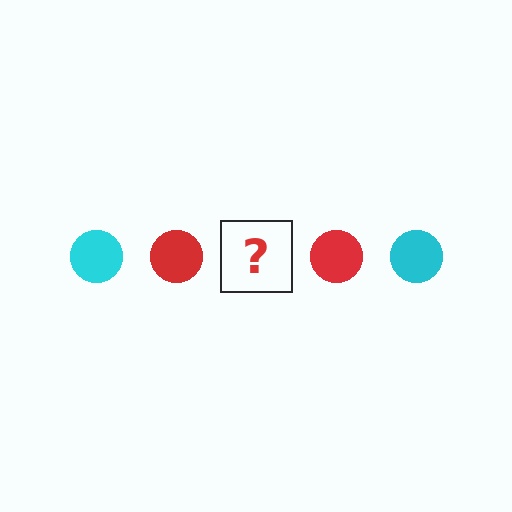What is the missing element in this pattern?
The missing element is a cyan circle.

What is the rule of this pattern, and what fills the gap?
The rule is that the pattern cycles through cyan, red circles. The gap should be filled with a cyan circle.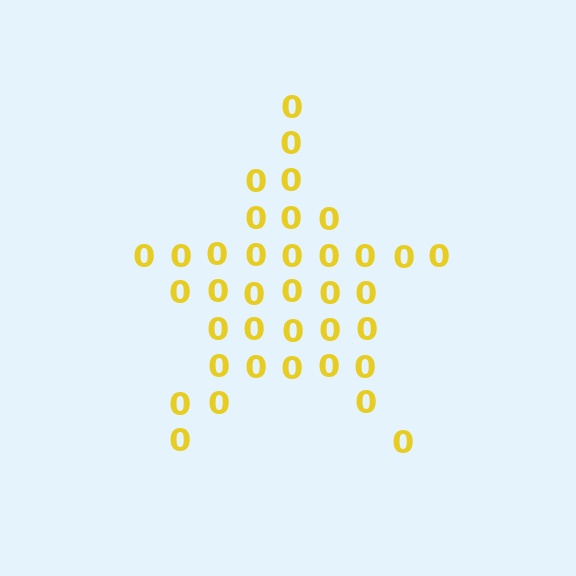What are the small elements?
The small elements are digit 0's.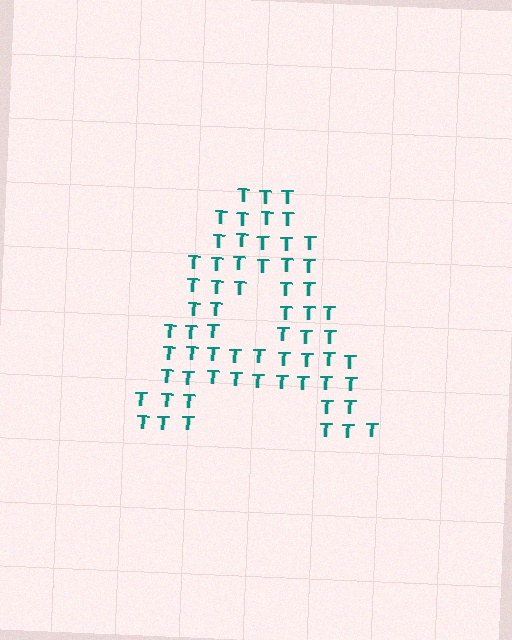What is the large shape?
The large shape is the letter A.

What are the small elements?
The small elements are letter T's.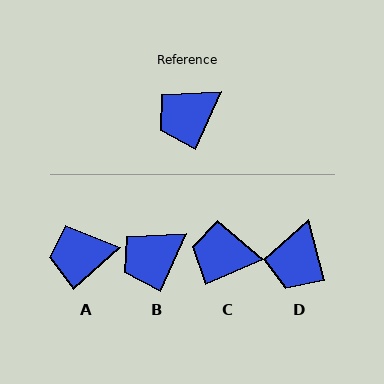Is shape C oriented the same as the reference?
No, it is off by about 42 degrees.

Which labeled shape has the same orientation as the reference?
B.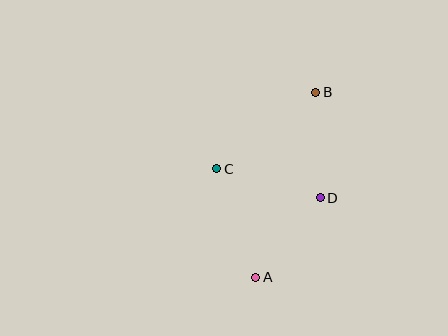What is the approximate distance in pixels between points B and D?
The distance between B and D is approximately 105 pixels.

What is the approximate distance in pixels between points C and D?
The distance between C and D is approximately 107 pixels.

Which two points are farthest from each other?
Points A and B are farthest from each other.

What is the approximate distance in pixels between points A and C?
The distance between A and C is approximately 115 pixels.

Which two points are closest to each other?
Points A and D are closest to each other.